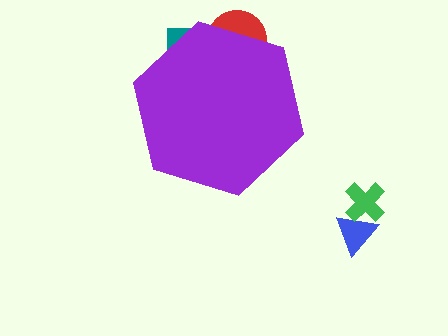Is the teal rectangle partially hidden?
Yes, the teal rectangle is partially hidden behind the purple hexagon.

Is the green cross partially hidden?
No, the green cross is fully visible.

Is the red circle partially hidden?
Yes, the red circle is partially hidden behind the purple hexagon.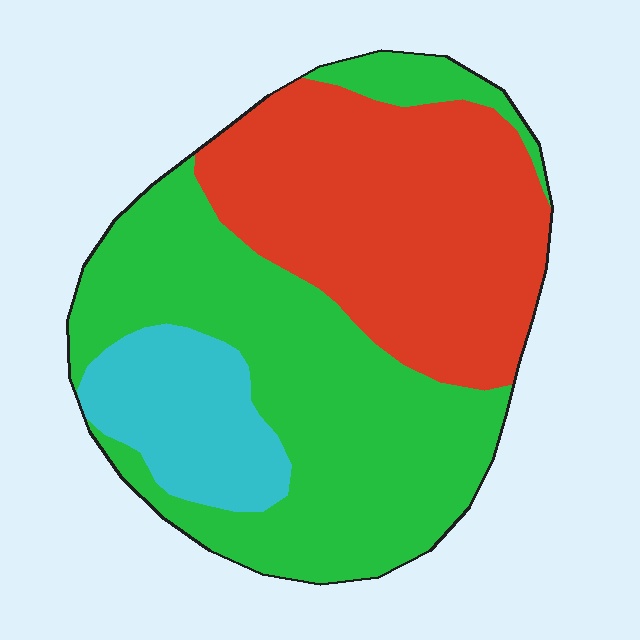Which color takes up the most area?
Green, at roughly 50%.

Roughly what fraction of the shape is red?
Red takes up between a third and a half of the shape.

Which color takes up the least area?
Cyan, at roughly 15%.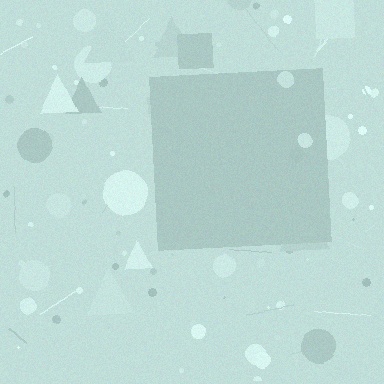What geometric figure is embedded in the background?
A square is embedded in the background.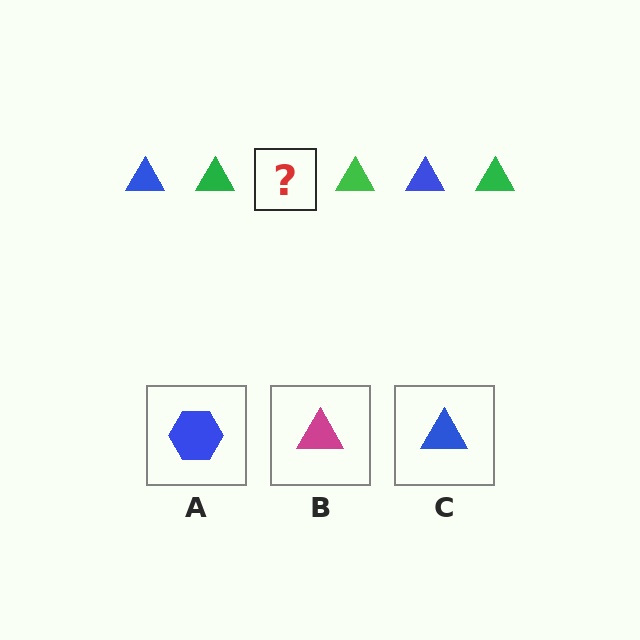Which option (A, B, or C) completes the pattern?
C.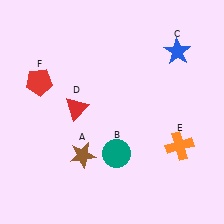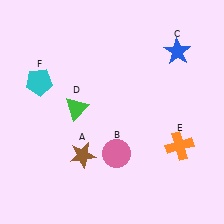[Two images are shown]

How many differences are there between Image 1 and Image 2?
There are 3 differences between the two images.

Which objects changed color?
B changed from teal to pink. D changed from red to green. F changed from red to cyan.